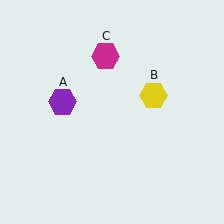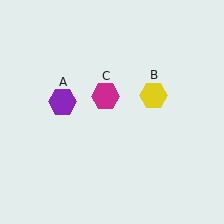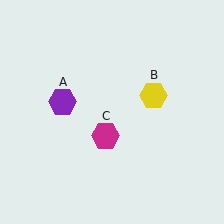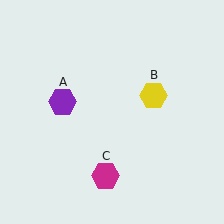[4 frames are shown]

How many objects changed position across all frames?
1 object changed position: magenta hexagon (object C).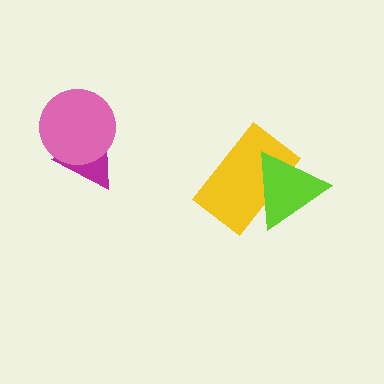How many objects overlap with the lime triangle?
1 object overlaps with the lime triangle.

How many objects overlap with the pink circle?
1 object overlaps with the pink circle.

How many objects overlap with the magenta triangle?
1 object overlaps with the magenta triangle.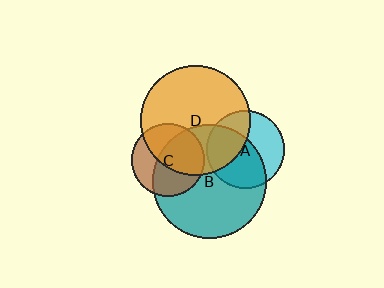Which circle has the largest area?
Circle B (teal).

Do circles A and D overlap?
Yes.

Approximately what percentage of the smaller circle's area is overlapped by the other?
Approximately 40%.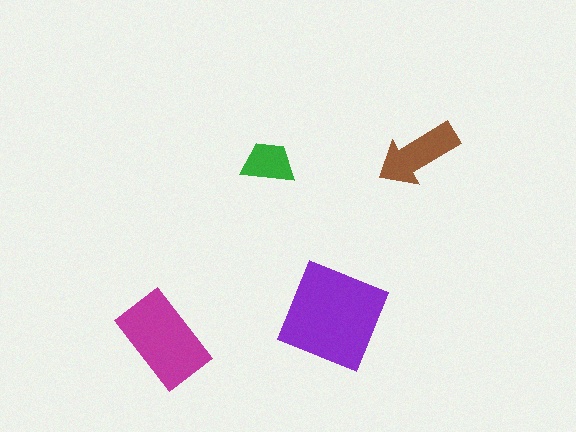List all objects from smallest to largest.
The green trapezoid, the brown arrow, the magenta rectangle, the purple diamond.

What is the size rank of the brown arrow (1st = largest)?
3rd.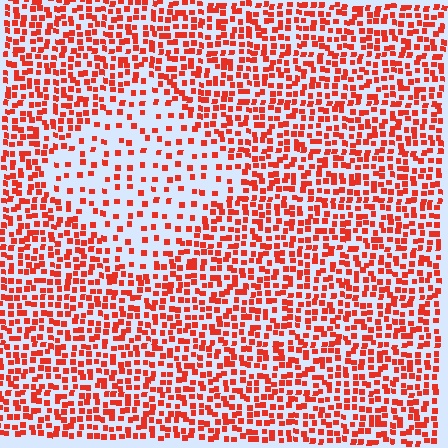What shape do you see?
I see a diamond.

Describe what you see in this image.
The image contains small red elements arranged at two different densities. A diamond-shaped region is visible where the elements are less densely packed than the surrounding area.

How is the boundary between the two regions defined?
The boundary is defined by a change in element density (approximately 2.4x ratio). All elements are the same color, size, and shape.